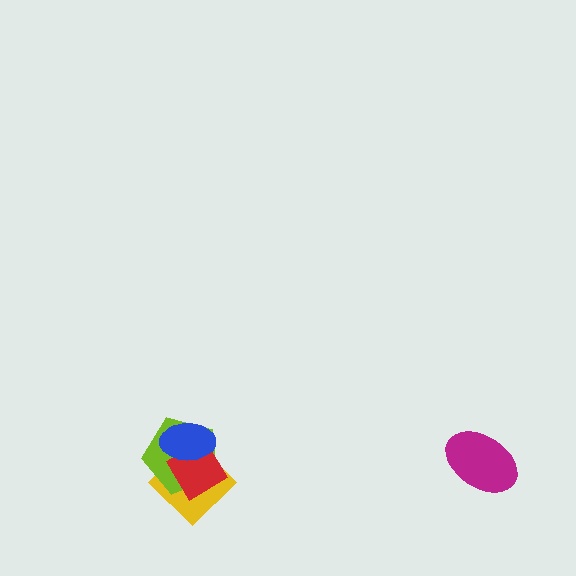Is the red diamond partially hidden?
Yes, it is partially covered by another shape.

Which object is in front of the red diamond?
The blue ellipse is in front of the red diamond.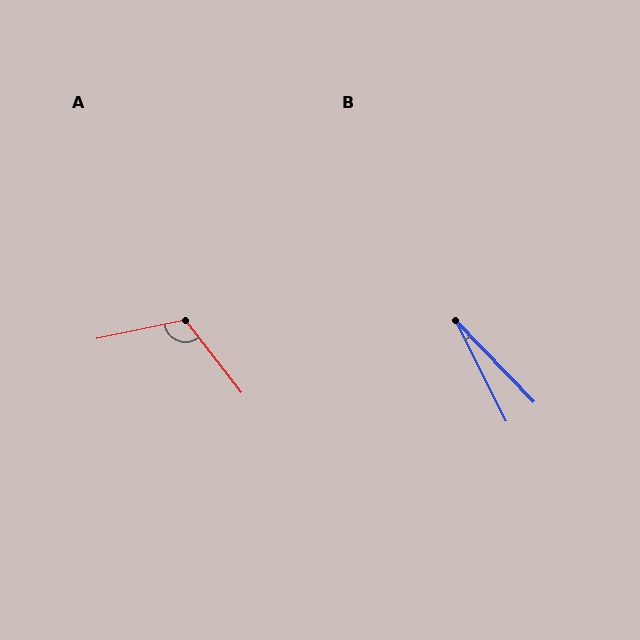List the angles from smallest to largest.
B (17°), A (116°).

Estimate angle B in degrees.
Approximately 17 degrees.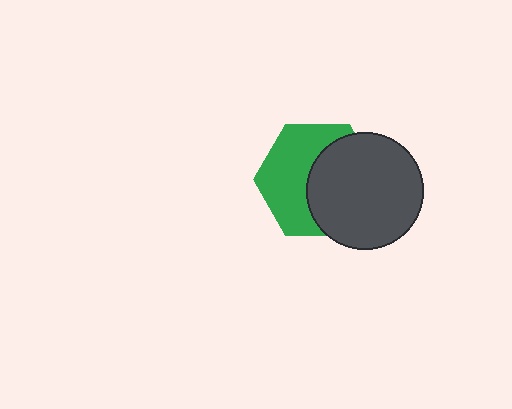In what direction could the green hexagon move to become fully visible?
The green hexagon could move left. That would shift it out from behind the dark gray circle entirely.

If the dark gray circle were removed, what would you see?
You would see the complete green hexagon.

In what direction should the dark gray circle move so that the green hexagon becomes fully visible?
The dark gray circle should move right. That is the shortest direction to clear the overlap and leave the green hexagon fully visible.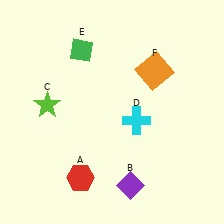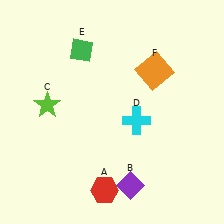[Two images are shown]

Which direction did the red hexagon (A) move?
The red hexagon (A) moved right.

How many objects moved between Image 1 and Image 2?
1 object moved between the two images.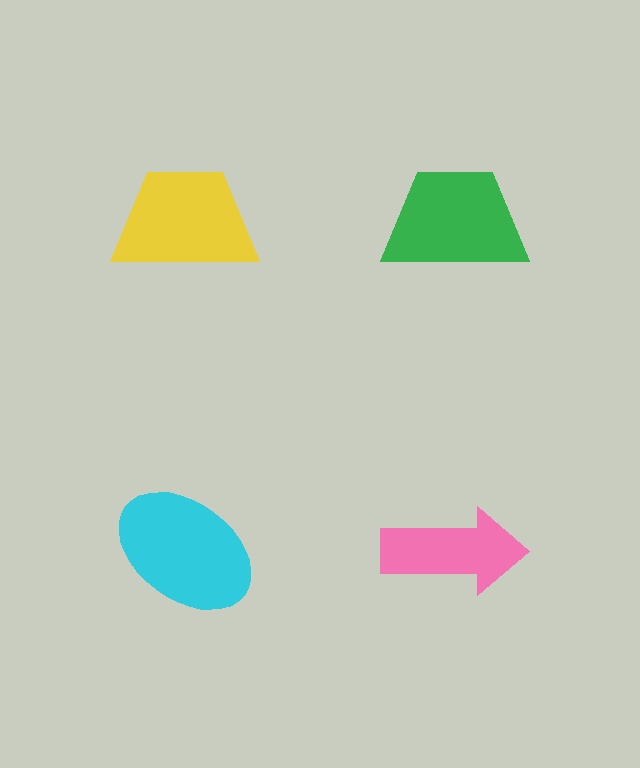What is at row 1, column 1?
A yellow trapezoid.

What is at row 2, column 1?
A cyan ellipse.